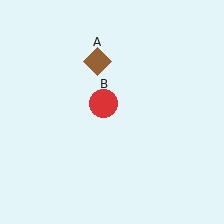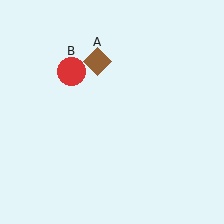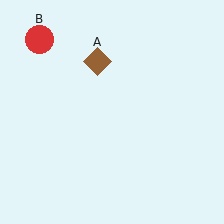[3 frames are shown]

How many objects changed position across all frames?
1 object changed position: red circle (object B).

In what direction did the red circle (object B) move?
The red circle (object B) moved up and to the left.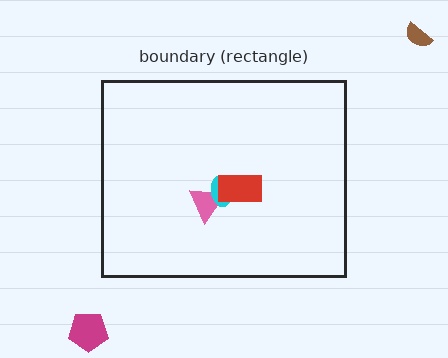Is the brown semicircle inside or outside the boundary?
Outside.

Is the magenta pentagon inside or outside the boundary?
Outside.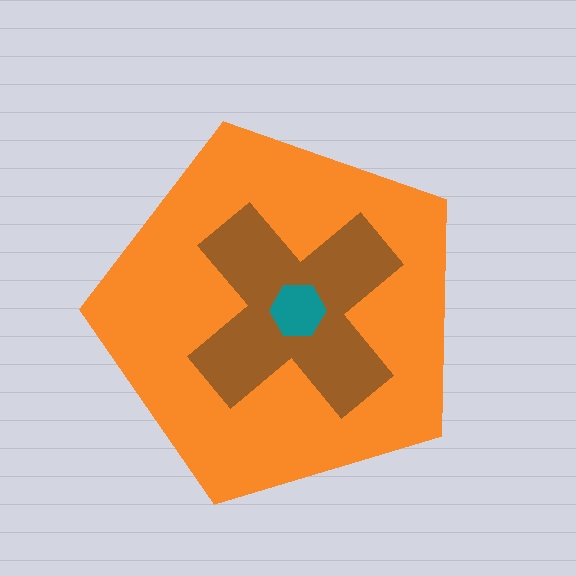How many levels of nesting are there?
3.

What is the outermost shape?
The orange pentagon.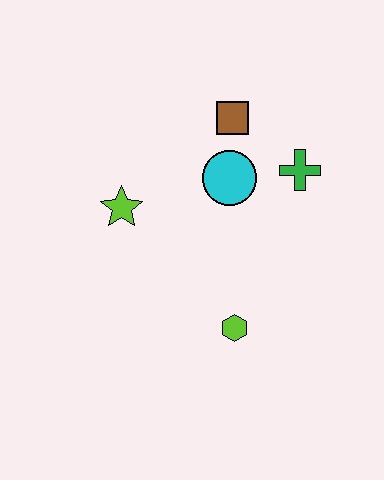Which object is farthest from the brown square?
The lime hexagon is farthest from the brown square.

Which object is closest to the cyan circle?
The brown square is closest to the cyan circle.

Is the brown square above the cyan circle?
Yes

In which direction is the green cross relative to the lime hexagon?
The green cross is above the lime hexagon.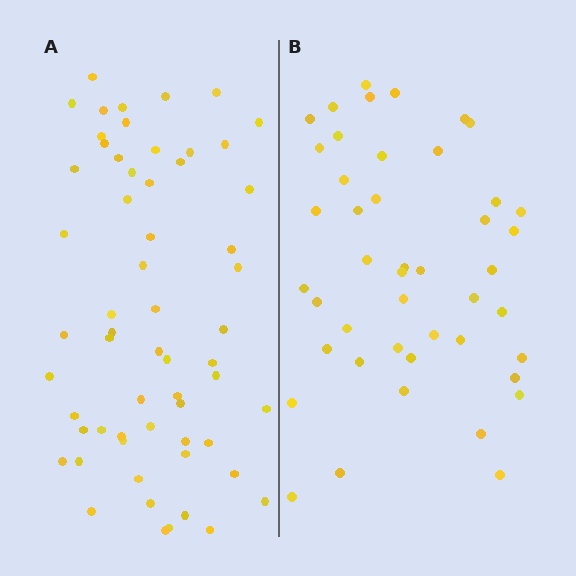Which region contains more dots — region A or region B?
Region A (the left region) has more dots.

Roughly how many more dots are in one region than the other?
Region A has approximately 15 more dots than region B.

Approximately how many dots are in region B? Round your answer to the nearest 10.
About 40 dots. (The exact count is 45, which rounds to 40.)